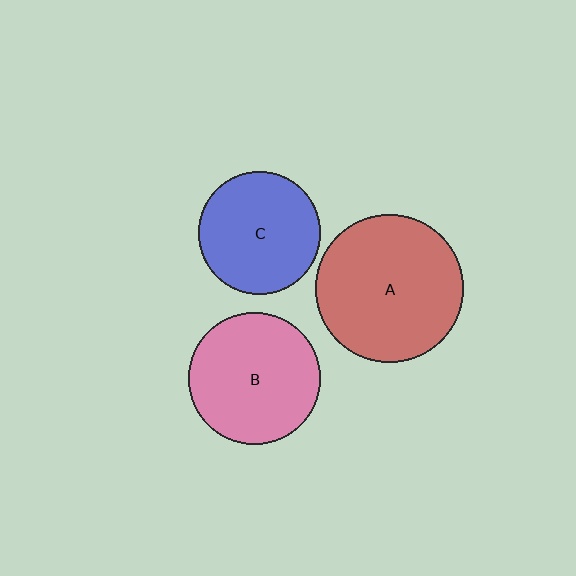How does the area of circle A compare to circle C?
Approximately 1.5 times.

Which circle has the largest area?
Circle A (red).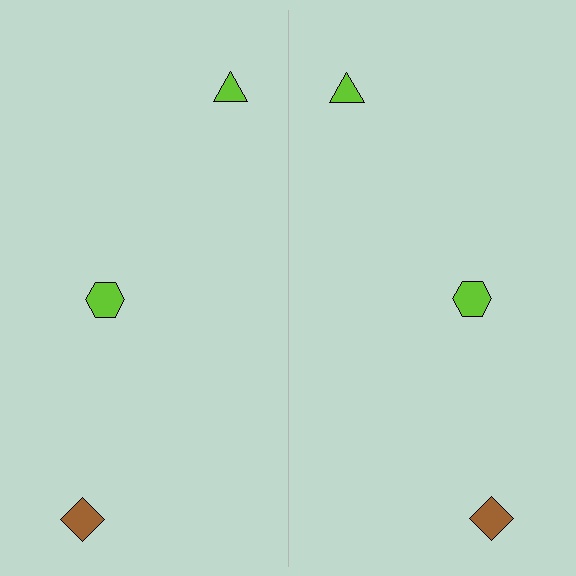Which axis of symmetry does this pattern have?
The pattern has a vertical axis of symmetry running through the center of the image.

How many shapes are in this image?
There are 6 shapes in this image.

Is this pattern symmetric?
Yes, this pattern has bilateral (reflection) symmetry.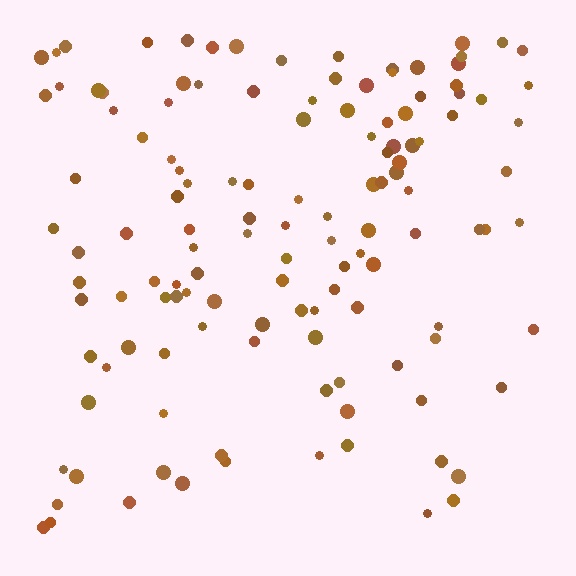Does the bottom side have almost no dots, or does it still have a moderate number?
Still a moderate number, just noticeably fewer than the top.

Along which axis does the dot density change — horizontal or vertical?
Vertical.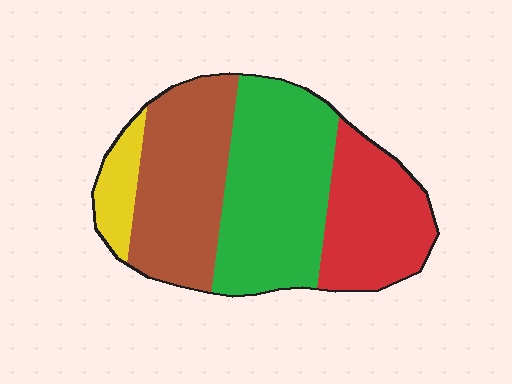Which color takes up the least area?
Yellow, at roughly 10%.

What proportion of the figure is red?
Red takes up less than a quarter of the figure.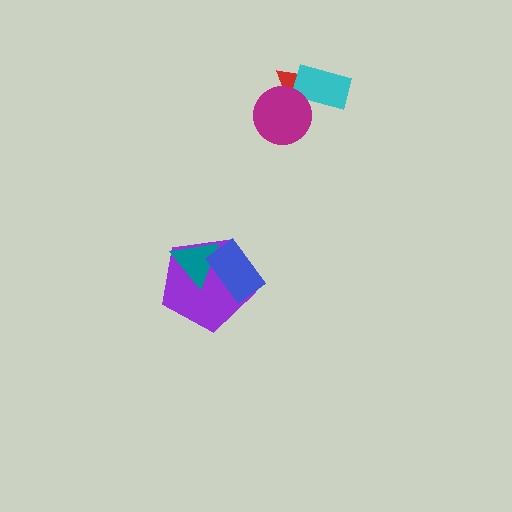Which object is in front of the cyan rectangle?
The magenta circle is in front of the cyan rectangle.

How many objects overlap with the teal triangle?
2 objects overlap with the teal triangle.